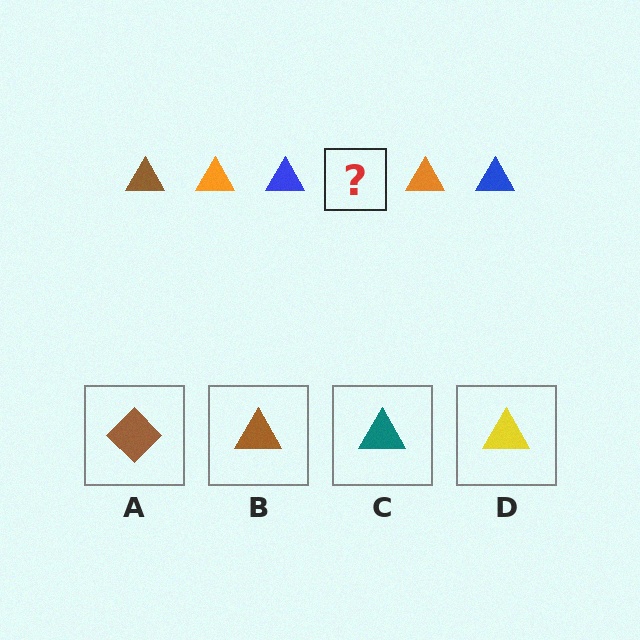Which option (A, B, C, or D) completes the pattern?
B.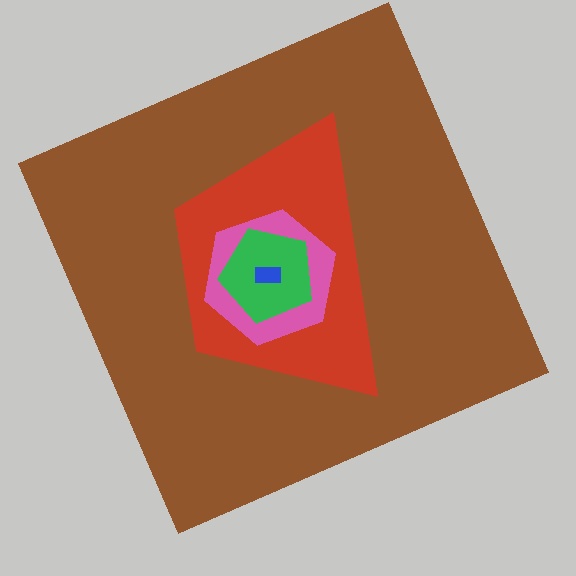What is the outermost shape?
The brown square.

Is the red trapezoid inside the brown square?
Yes.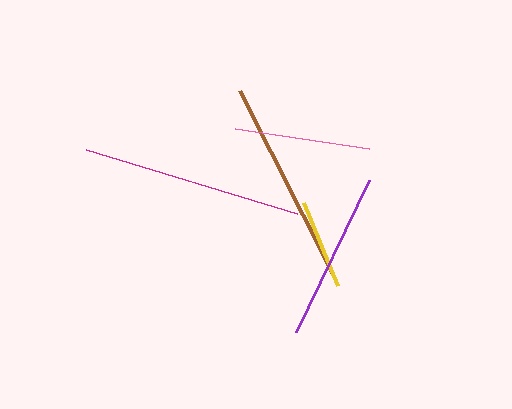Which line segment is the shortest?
The yellow line is the shortest at approximately 90 pixels.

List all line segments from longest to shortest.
From longest to shortest: magenta, brown, purple, pink, yellow.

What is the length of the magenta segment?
The magenta segment is approximately 220 pixels long.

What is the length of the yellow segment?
The yellow segment is approximately 90 pixels long.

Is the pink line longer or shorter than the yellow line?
The pink line is longer than the yellow line.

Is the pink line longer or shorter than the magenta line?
The magenta line is longer than the pink line.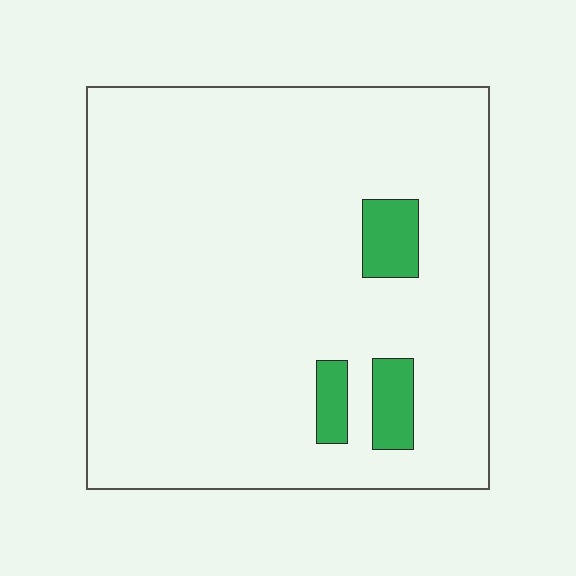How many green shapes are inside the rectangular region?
3.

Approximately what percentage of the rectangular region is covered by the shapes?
Approximately 5%.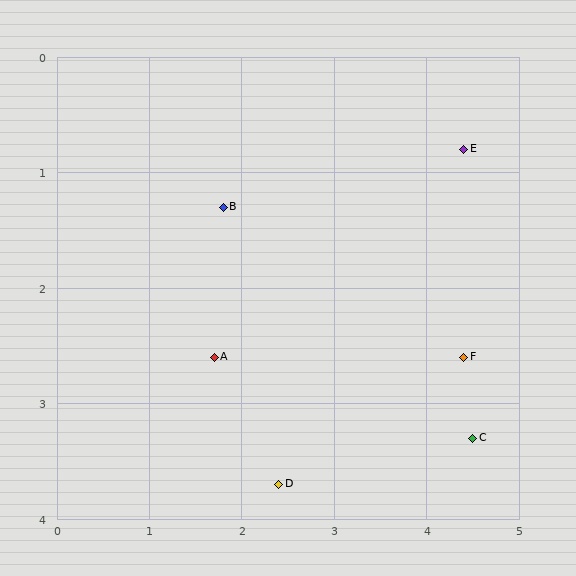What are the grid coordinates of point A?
Point A is at approximately (1.7, 2.6).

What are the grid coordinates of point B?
Point B is at approximately (1.8, 1.3).